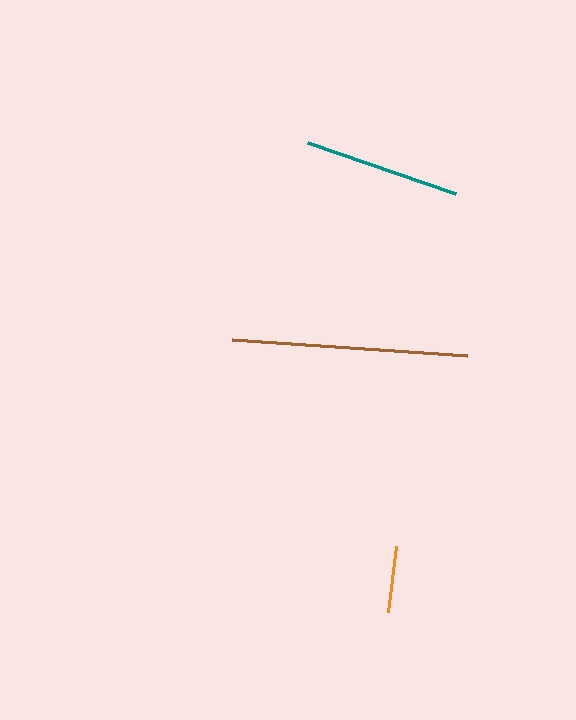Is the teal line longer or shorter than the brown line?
The brown line is longer than the teal line.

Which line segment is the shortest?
The orange line is the shortest at approximately 66 pixels.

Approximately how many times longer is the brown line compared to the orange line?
The brown line is approximately 3.6 times the length of the orange line.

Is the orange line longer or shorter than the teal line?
The teal line is longer than the orange line.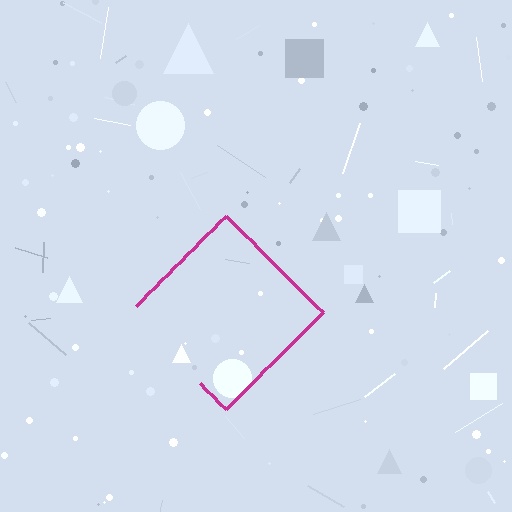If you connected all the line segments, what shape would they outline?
They would outline a diamond.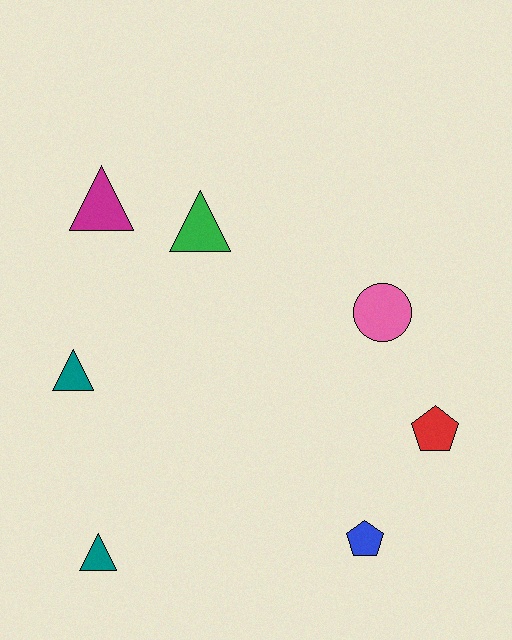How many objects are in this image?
There are 7 objects.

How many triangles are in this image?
There are 4 triangles.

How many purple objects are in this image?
There are no purple objects.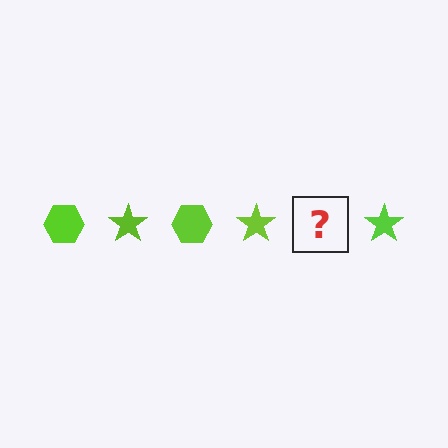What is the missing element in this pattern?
The missing element is a lime hexagon.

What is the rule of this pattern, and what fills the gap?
The rule is that the pattern cycles through hexagon, star shapes in lime. The gap should be filled with a lime hexagon.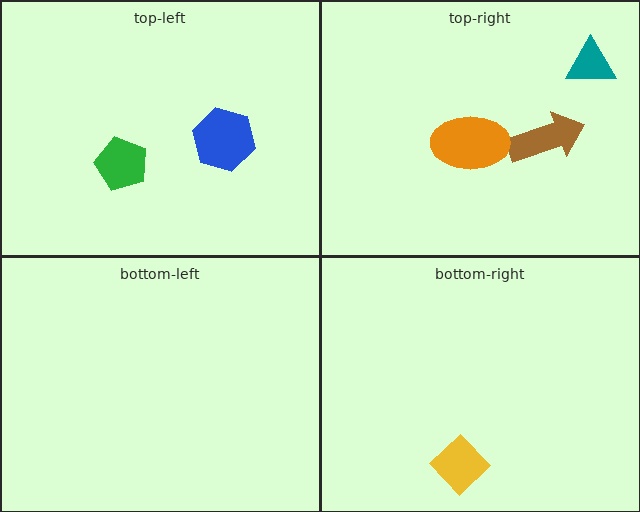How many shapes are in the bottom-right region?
1.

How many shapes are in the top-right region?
3.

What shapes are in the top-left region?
The green pentagon, the blue hexagon.